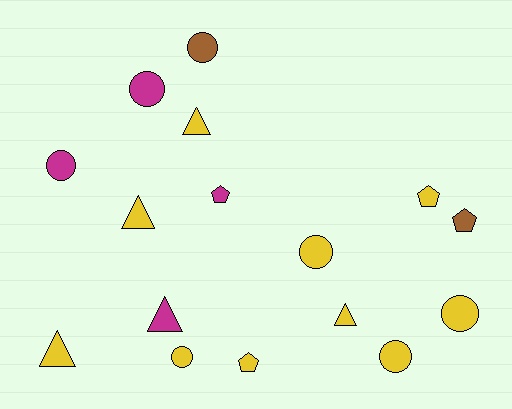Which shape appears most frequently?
Circle, with 7 objects.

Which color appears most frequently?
Yellow, with 10 objects.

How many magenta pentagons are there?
There is 1 magenta pentagon.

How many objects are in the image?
There are 16 objects.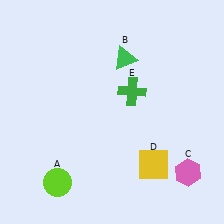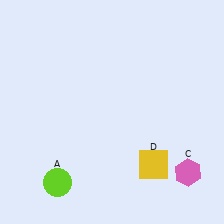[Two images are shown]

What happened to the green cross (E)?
The green cross (E) was removed in Image 2. It was in the top-right area of Image 1.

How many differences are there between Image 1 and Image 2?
There are 2 differences between the two images.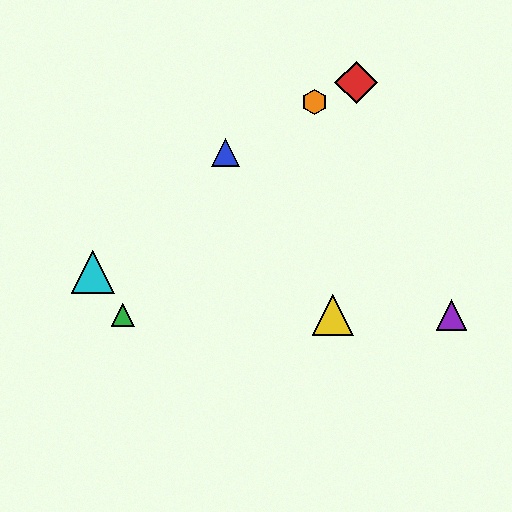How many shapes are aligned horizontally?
3 shapes (the green triangle, the yellow triangle, the purple triangle) are aligned horizontally.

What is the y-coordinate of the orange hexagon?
The orange hexagon is at y≈102.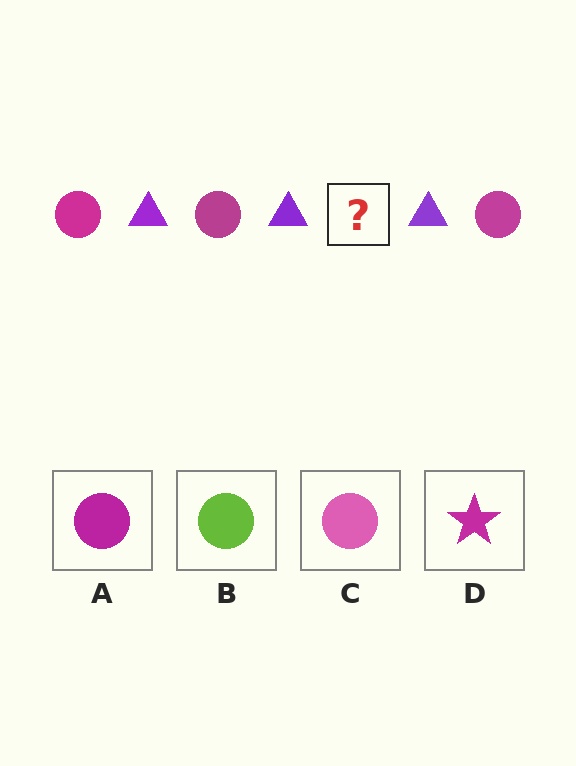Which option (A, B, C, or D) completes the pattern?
A.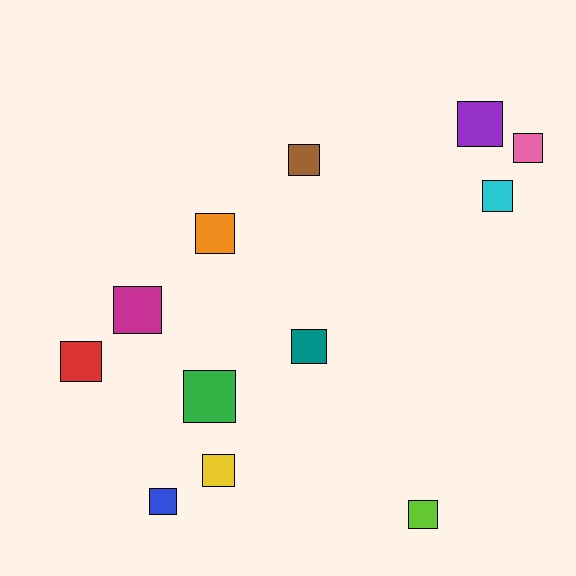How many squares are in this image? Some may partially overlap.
There are 12 squares.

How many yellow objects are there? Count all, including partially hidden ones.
There is 1 yellow object.